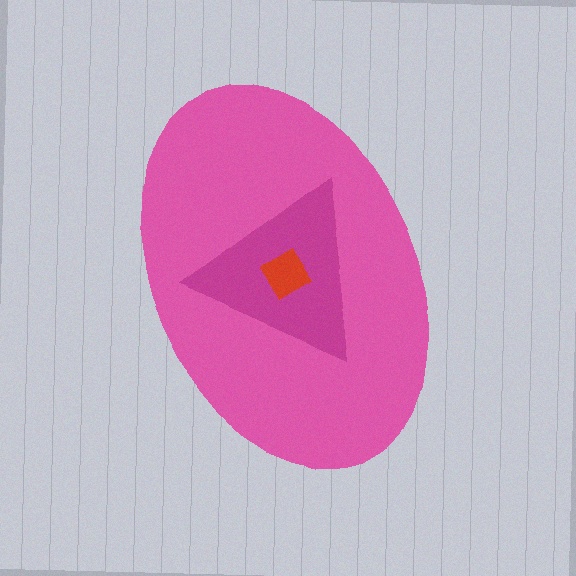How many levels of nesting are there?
3.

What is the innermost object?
The red diamond.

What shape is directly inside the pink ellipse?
The magenta triangle.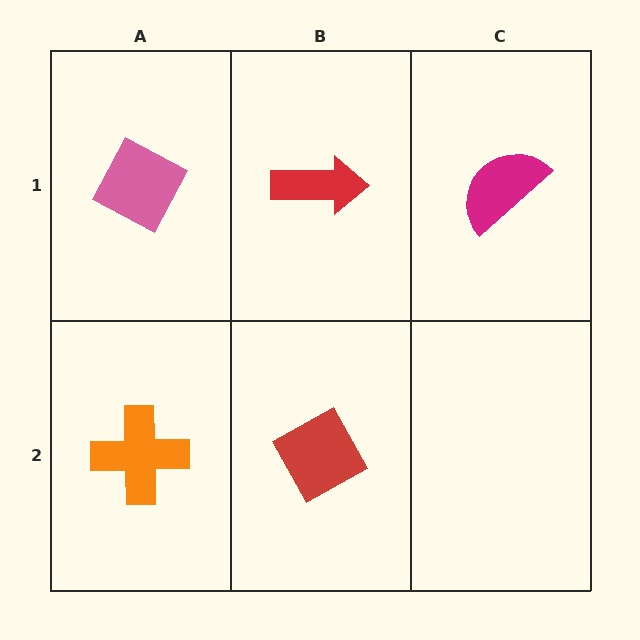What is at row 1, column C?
A magenta semicircle.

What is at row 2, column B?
A red diamond.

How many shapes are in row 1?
3 shapes.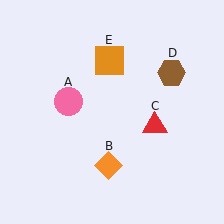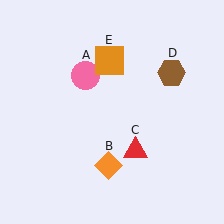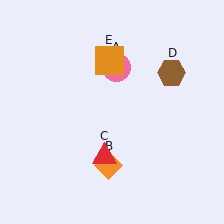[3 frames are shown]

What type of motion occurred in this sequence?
The pink circle (object A), red triangle (object C) rotated clockwise around the center of the scene.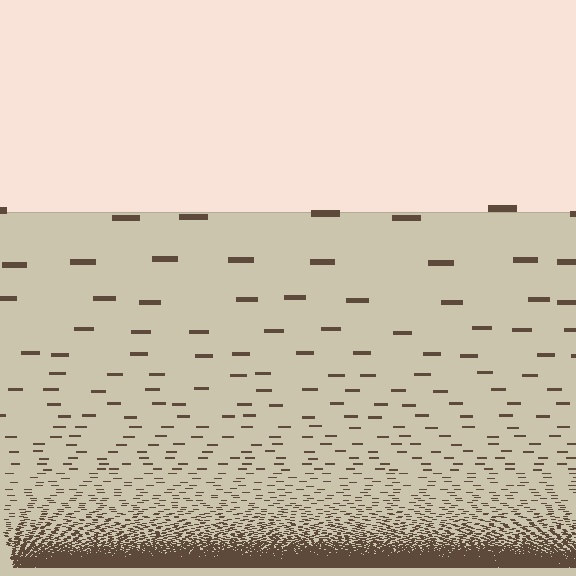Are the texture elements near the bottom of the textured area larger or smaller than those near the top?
Smaller. The gradient is inverted — elements near the bottom are smaller and denser.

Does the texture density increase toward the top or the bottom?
Density increases toward the bottom.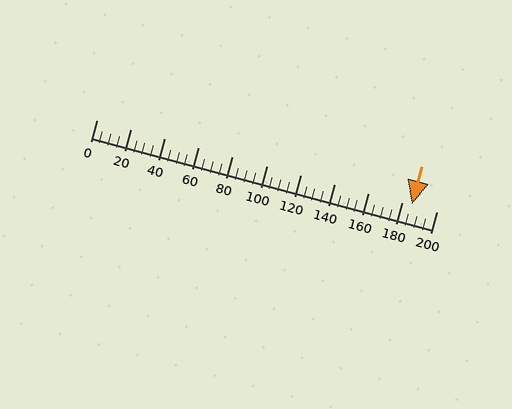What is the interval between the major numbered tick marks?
The major tick marks are spaced 20 units apart.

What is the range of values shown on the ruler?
The ruler shows values from 0 to 200.